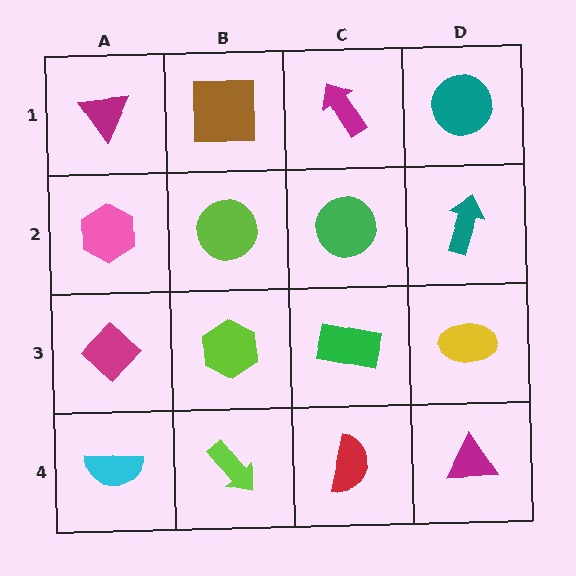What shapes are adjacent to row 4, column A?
A magenta diamond (row 3, column A), a lime arrow (row 4, column B).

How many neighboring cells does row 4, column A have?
2.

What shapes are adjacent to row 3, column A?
A pink hexagon (row 2, column A), a cyan semicircle (row 4, column A), a lime hexagon (row 3, column B).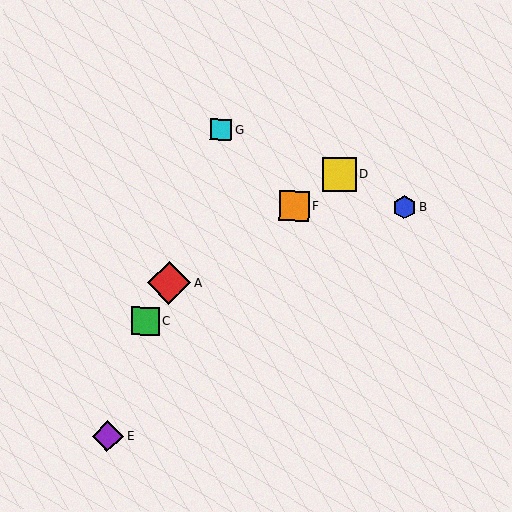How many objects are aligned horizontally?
2 objects (B, F) are aligned horizontally.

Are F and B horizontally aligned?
Yes, both are at y≈206.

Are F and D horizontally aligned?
No, F is at y≈206 and D is at y≈174.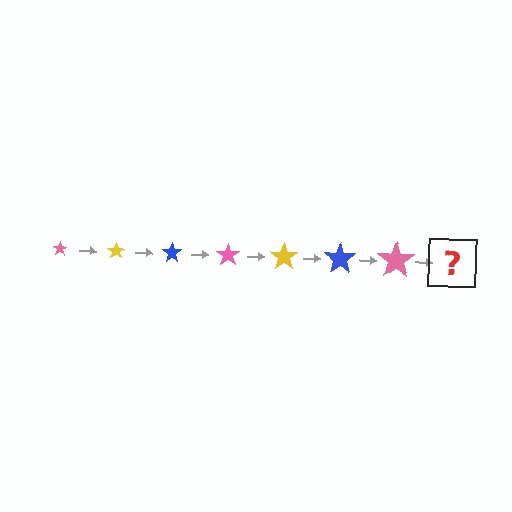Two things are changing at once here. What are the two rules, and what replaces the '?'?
The two rules are that the star grows larger each step and the color cycles through pink, yellow, and blue. The '?' should be a yellow star, larger than the previous one.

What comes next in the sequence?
The next element should be a yellow star, larger than the previous one.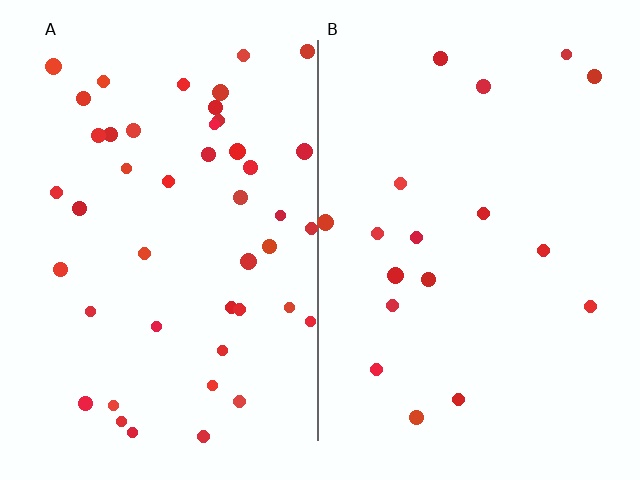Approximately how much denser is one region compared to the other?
Approximately 2.5× — region A over region B.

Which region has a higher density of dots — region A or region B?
A (the left).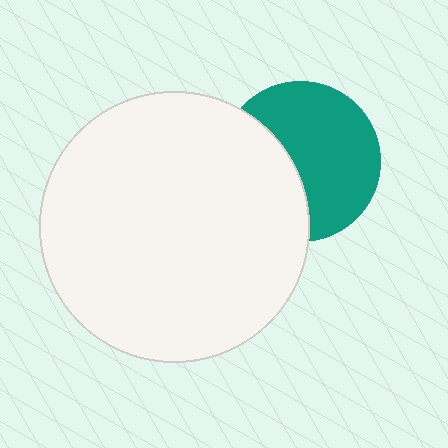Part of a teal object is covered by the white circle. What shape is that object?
It is a circle.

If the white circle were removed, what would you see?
You would see the complete teal circle.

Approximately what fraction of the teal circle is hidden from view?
Roughly 39% of the teal circle is hidden behind the white circle.